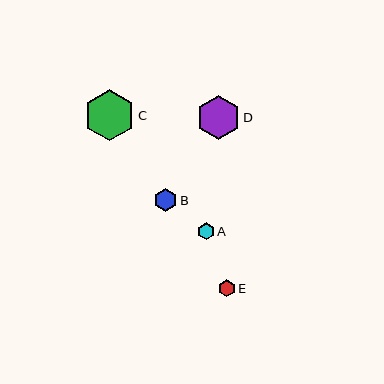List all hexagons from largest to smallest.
From largest to smallest: C, D, B, E, A.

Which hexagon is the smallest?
Hexagon A is the smallest with a size of approximately 17 pixels.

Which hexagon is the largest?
Hexagon C is the largest with a size of approximately 51 pixels.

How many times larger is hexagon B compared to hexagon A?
Hexagon B is approximately 1.4 times the size of hexagon A.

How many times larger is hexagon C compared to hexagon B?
Hexagon C is approximately 2.2 times the size of hexagon B.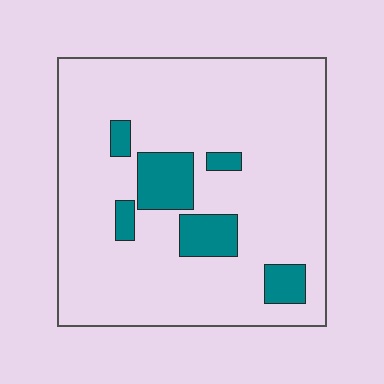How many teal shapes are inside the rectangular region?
6.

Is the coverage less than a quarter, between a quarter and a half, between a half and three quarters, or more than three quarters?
Less than a quarter.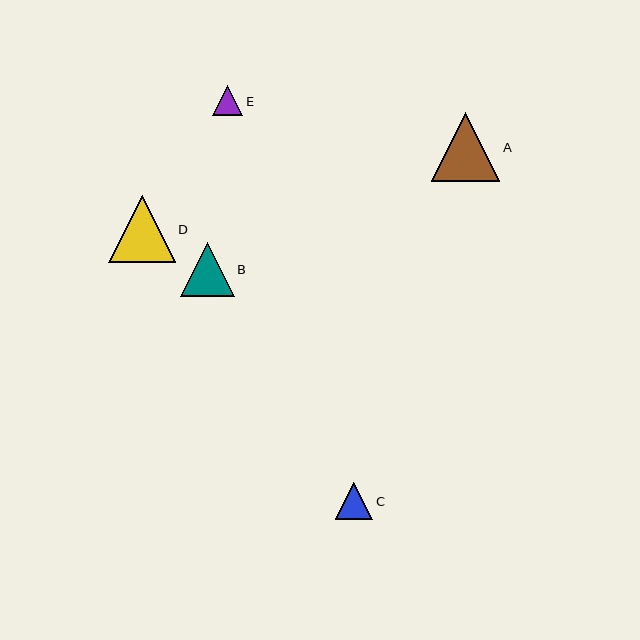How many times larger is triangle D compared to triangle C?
Triangle D is approximately 1.8 times the size of triangle C.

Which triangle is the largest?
Triangle A is the largest with a size of approximately 69 pixels.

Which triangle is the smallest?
Triangle E is the smallest with a size of approximately 30 pixels.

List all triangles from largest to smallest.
From largest to smallest: A, D, B, C, E.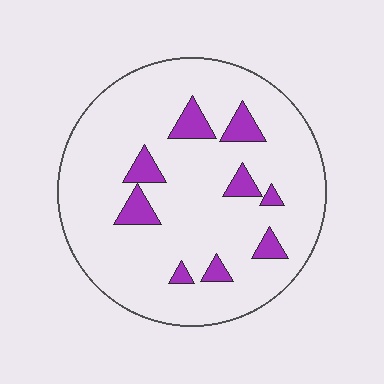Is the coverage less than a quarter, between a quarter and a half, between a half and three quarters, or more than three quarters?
Less than a quarter.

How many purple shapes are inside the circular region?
9.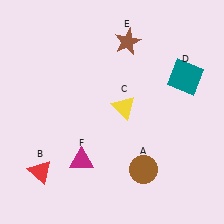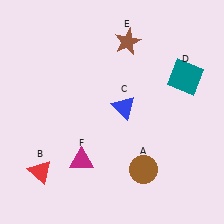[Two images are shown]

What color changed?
The triangle (C) changed from yellow in Image 1 to blue in Image 2.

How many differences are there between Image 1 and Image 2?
There is 1 difference between the two images.